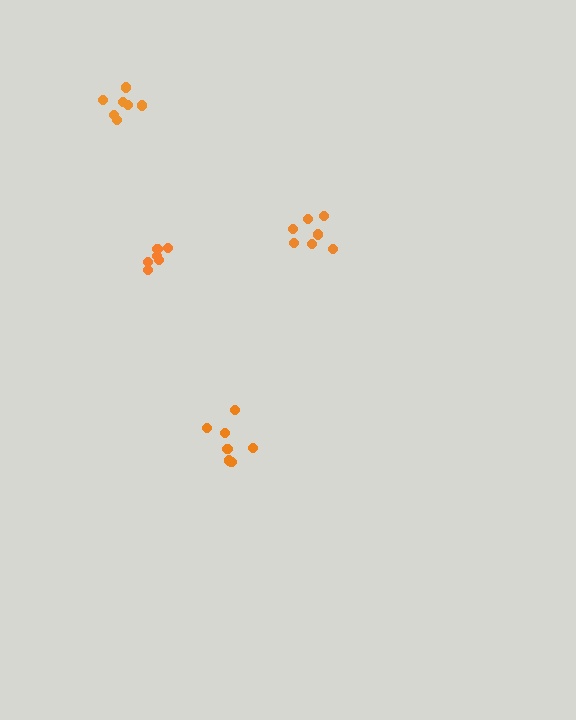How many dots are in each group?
Group 1: 7 dots, Group 2: 7 dots, Group 3: 6 dots, Group 4: 7 dots (27 total).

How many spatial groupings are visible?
There are 4 spatial groupings.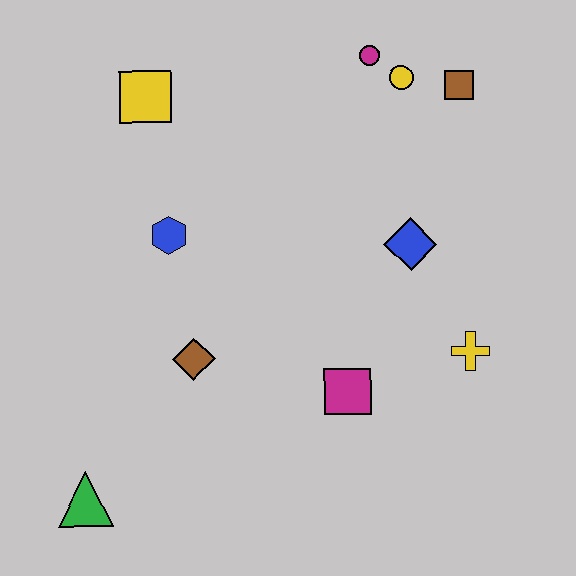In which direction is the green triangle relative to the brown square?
The green triangle is below the brown square.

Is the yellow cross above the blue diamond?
No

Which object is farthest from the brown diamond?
The brown square is farthest from the brown diamond.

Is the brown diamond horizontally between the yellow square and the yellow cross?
Yes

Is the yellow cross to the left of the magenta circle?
No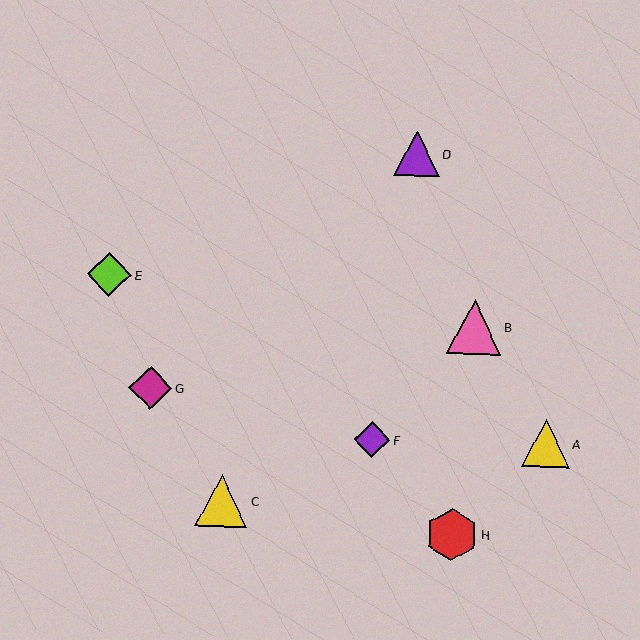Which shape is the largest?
The pink triangle (labeled B) is the largest.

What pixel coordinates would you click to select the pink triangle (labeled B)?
Click at (474, 327) to select the pink triangle B.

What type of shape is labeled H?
Shape H is a red hexagon.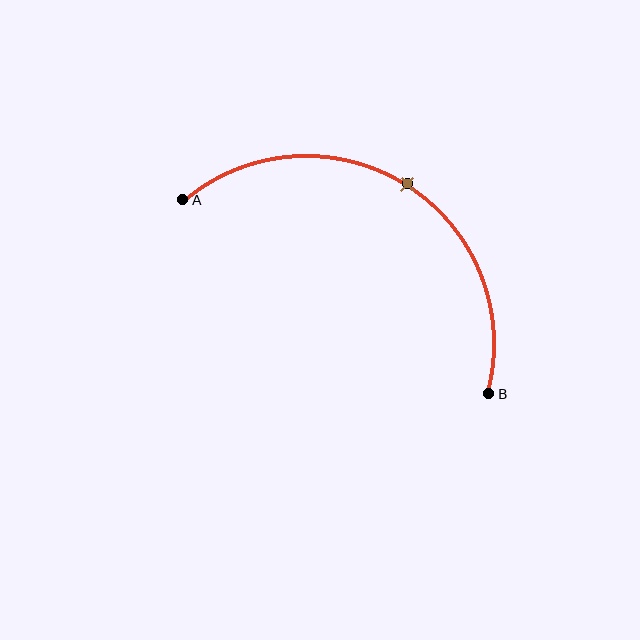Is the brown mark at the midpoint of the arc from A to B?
Yes. The brown mark lies on the arc at equal arc-length from both A and B — it is the arc midpoint.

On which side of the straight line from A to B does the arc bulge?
The arc bulges above the straight line connecting A and B.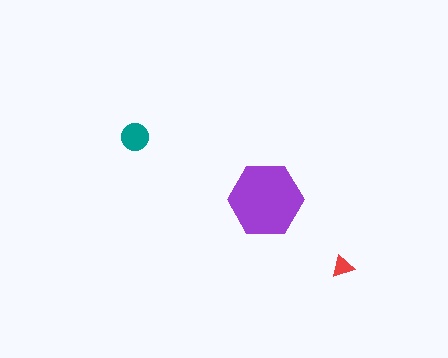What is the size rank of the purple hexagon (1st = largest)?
1st.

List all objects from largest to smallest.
The purple hexagon, the teal circle, the red triangle.